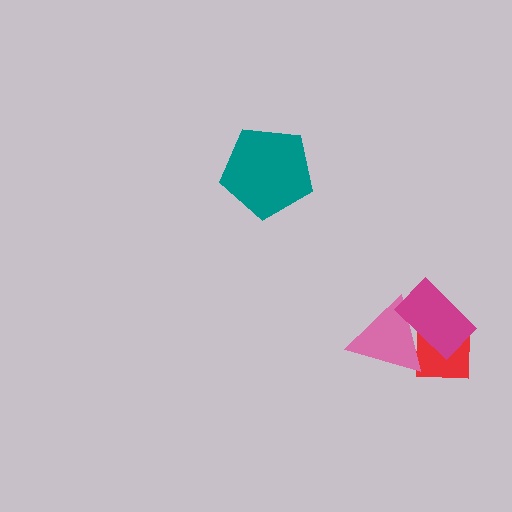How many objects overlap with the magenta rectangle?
2 objects overlap with the magenta rectangle.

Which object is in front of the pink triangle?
The magenta rectangle is in front of the pink triangle.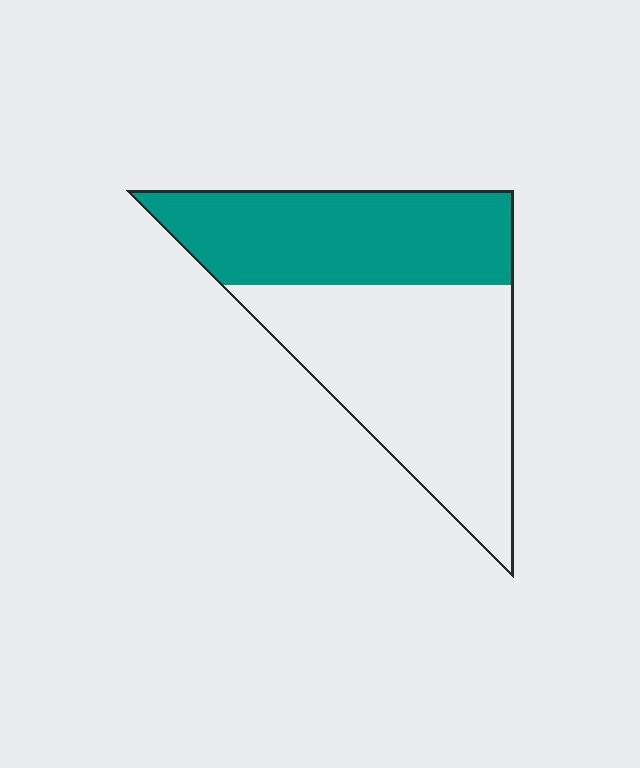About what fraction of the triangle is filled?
About two fifths (2/5).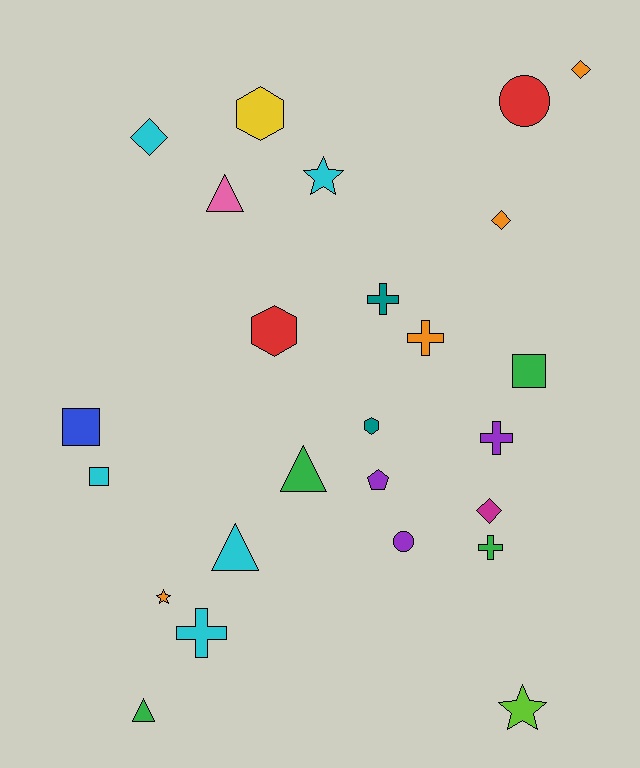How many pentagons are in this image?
There is 1 pentagon.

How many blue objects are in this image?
There is 1 blue object.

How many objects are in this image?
There are 25 objects.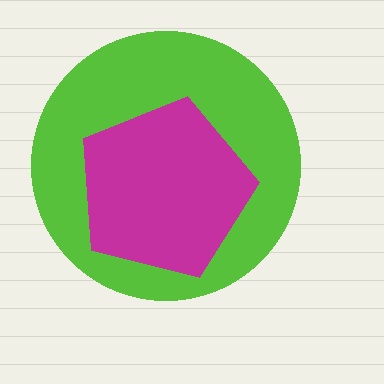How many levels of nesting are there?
2.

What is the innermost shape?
The magenta pentagon.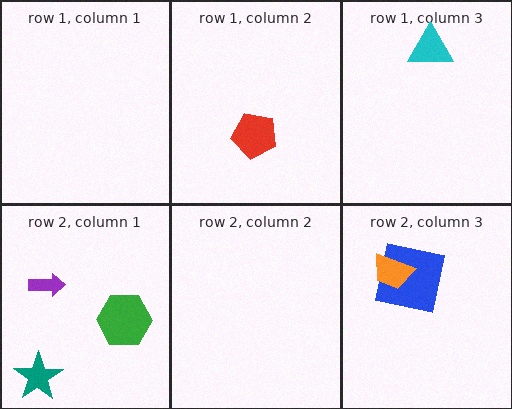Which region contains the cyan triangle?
The row 1, column 3 region.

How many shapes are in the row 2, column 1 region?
3.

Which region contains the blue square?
The row 2, column 3 region.